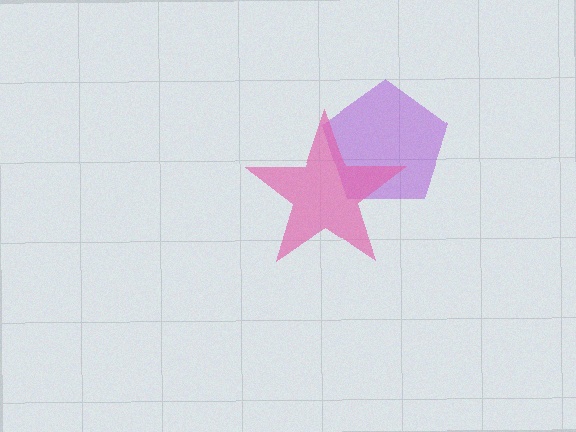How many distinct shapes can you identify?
There are 2 distinct shapes: a purple pentagon, a pink star.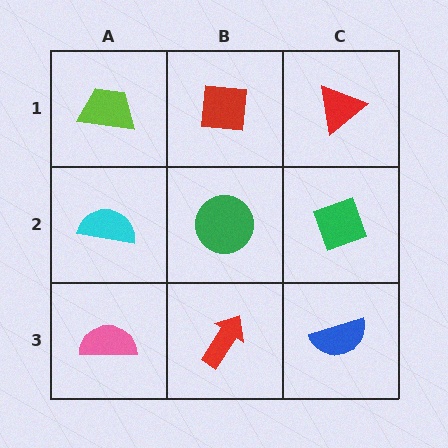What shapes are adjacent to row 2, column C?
A red triangle (row 1, column C), a blue semicircle (row 3, column C), a green circle (row 2, column B).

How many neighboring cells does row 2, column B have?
4.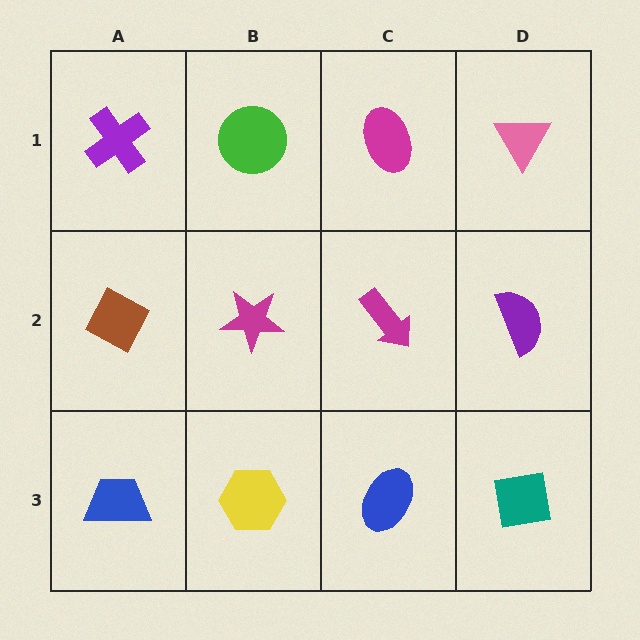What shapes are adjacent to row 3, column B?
A magenta star (row 2, column B), a blue trapezoid (row 3, column A), a blue ellipse (row 3, column C).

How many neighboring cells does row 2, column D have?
3.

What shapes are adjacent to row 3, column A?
A brown diamond (row 2, column A), a yellow hexagon (row 3, column B).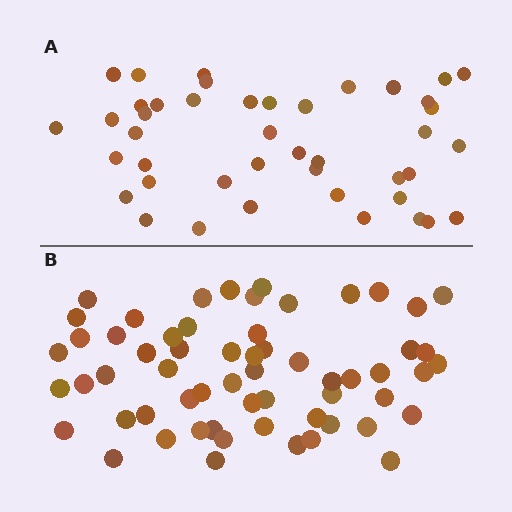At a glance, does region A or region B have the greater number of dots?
Region B (the bottom region) has more dots.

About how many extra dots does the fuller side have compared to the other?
Region B has approximately 15 more dots than region A.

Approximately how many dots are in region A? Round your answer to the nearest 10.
About 40 dots. (The exact count is 43, which rounds to 40.)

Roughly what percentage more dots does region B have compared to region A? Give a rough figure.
About 40% more.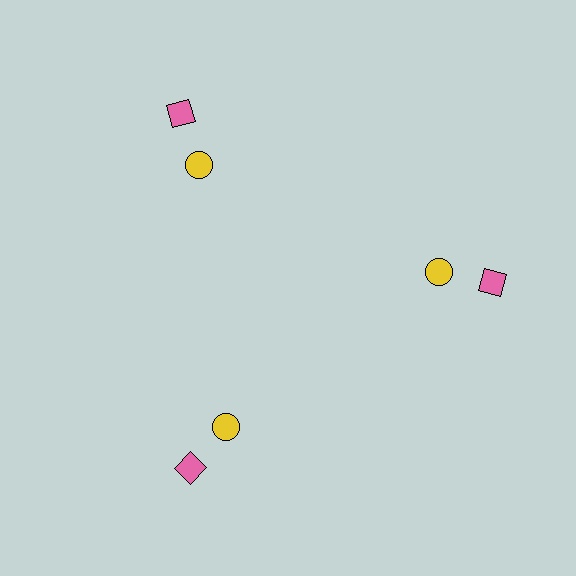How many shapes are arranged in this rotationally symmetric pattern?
There are 6 shapes, arranged in 3 groups of 2.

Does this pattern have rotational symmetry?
Yes, this pattern has 3-fold rotational symmetry. It looks the same after rotating 120 degrees around the center.